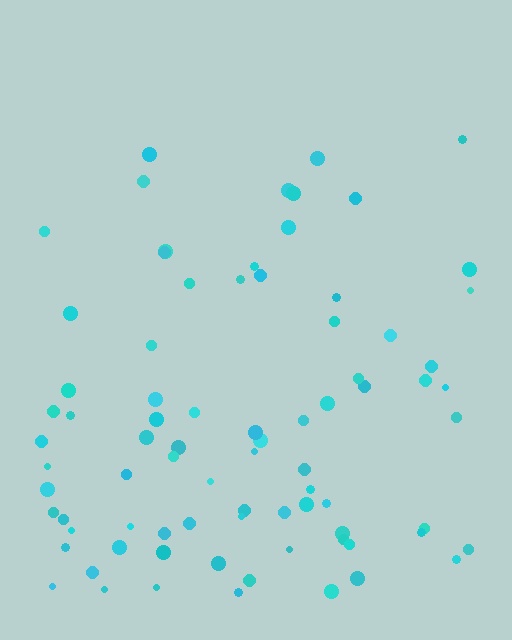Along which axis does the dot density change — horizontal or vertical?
Vertical.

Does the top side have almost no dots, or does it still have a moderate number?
Still a moderate number, just noticeably fewer than the bottom.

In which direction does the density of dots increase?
From top to bottom, with the bottom side densest.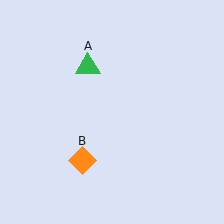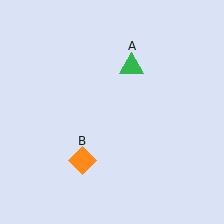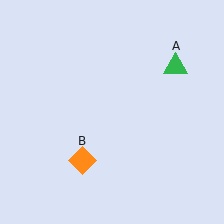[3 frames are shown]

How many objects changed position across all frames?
1 object changed position: green triangle (object A).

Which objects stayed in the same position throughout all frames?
Orange diamond (object B) remained stationary.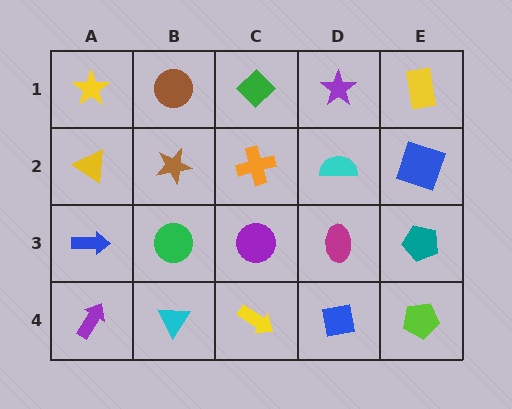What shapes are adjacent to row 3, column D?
A cyan semicircle (row 2, column D), a blue square (row 4, column D), a purple circle (row 3, column C), a teal pentagon (row 3, column E).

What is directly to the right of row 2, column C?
A cyan semicircle.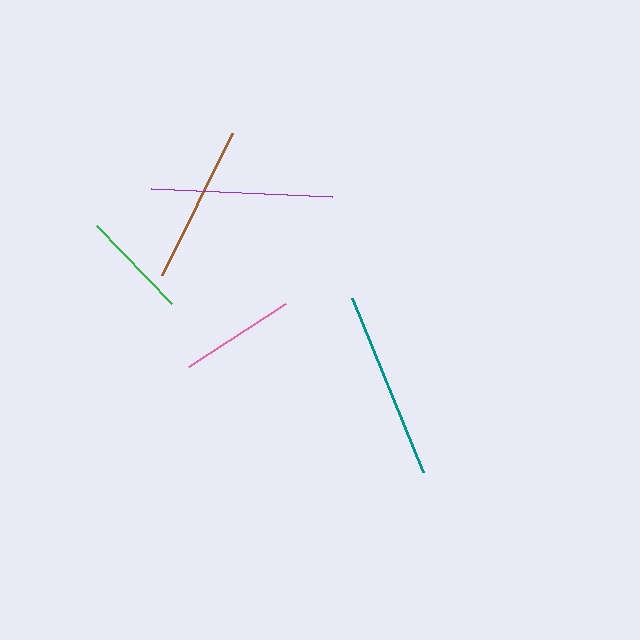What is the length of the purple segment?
The purple segment is approximately 182 pixels long.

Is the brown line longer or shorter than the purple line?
The purple line is longer than the brown line.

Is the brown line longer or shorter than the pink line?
The brown line is longer than the pink line.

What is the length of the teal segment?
The teal segment is approximately 188 pixels long.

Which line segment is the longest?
The teal line is the longest at approximately 188 pixels.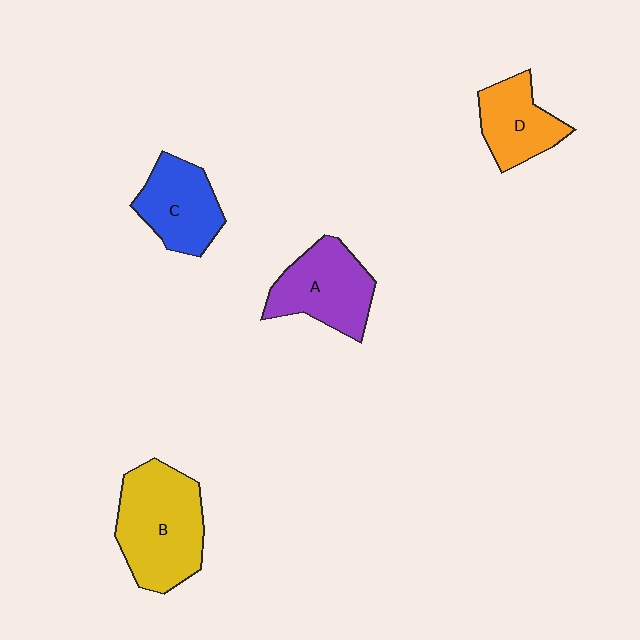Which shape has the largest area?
Shape B (yellow).